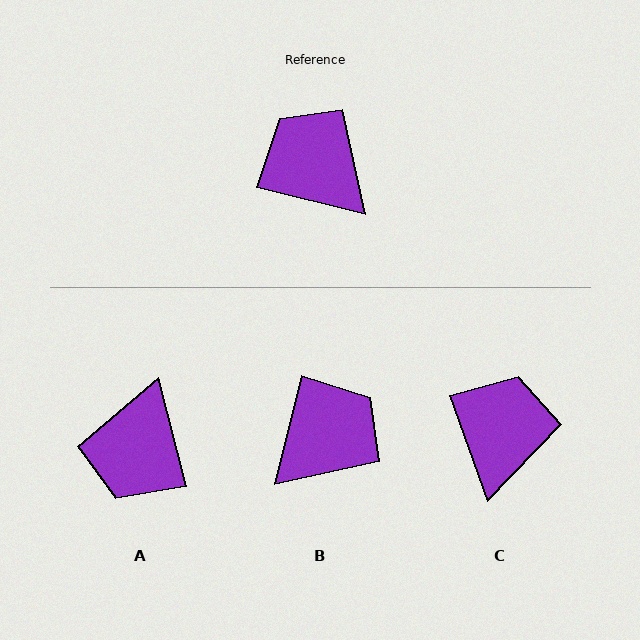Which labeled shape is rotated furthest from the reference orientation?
A, about 118 degrees away.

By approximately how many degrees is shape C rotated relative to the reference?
Approximately 56 degrees clockwise.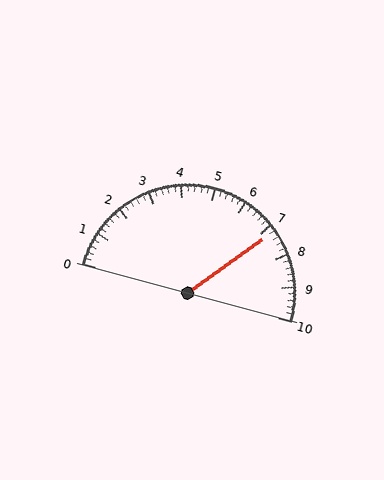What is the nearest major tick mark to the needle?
The nearest major tick mark is 7.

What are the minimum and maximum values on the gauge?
The gauge ranges from 0 to 10.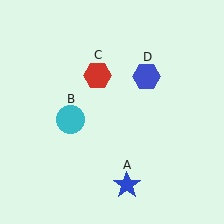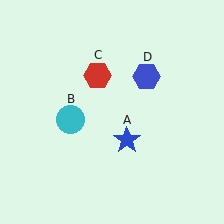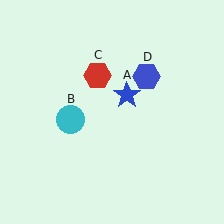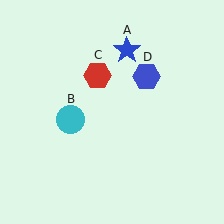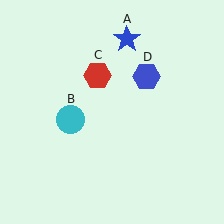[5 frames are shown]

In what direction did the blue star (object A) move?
The blue star (object A) moved up.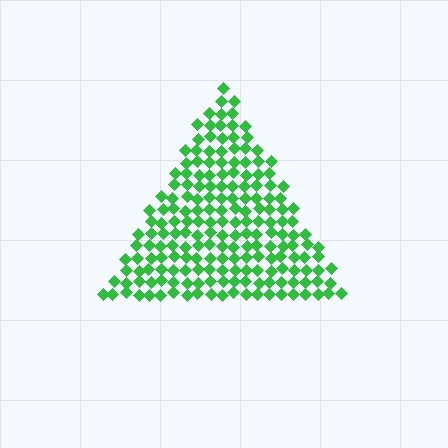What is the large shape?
The large shape is a triangle.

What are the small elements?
The small elements are diamonds.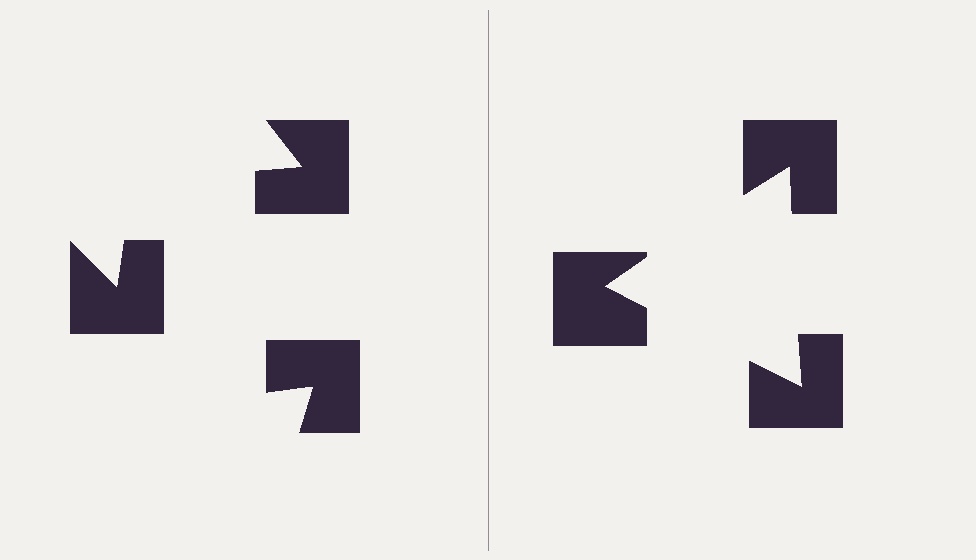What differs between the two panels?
The notched squares are positioned identically on both sides; only the wedge orientations differ. On the right they align to a triangle; on the left they are misaligned.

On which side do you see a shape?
An illusory triangle appears on the right side. On the left side the wedge cuts are rotated, so no coherent shape forms.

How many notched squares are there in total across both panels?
6 — 3 on each side.